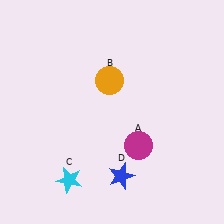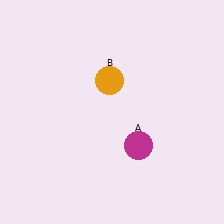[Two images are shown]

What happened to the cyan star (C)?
The cyan star (C) was removed in Image 2. It was in the bottom-left area of Image 1.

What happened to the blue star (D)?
The blue star (D) was removed in Image 2. It was in the bottom-right area of Image 1.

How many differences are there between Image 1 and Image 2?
There are 2 differences between the two images.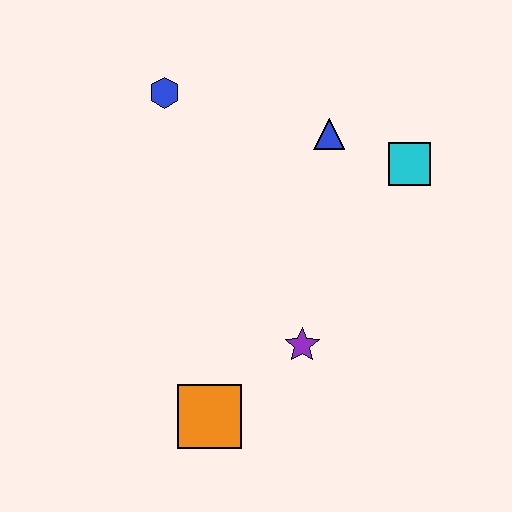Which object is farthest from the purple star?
The blue hexagon is farthest from the purple star.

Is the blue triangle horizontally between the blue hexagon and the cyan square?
Yes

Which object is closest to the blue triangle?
The cyan square is closest to the blue triangle.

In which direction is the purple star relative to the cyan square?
The purple star is below the cyan square.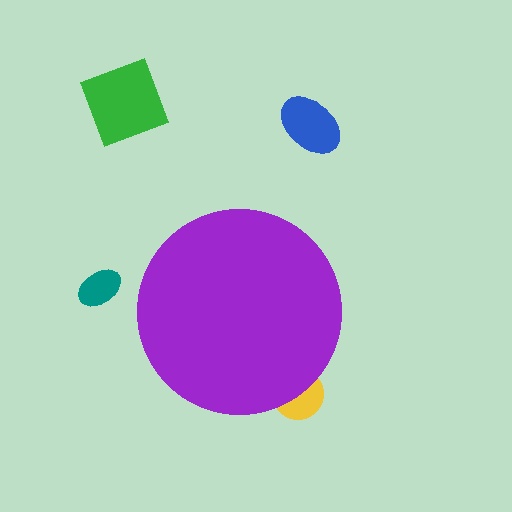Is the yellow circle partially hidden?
Yes, the yellow circle is partially hidden behind the purple circle.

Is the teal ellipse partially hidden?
No, the teal ellipse is fully visible.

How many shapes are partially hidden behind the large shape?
1 shape is partially hidden.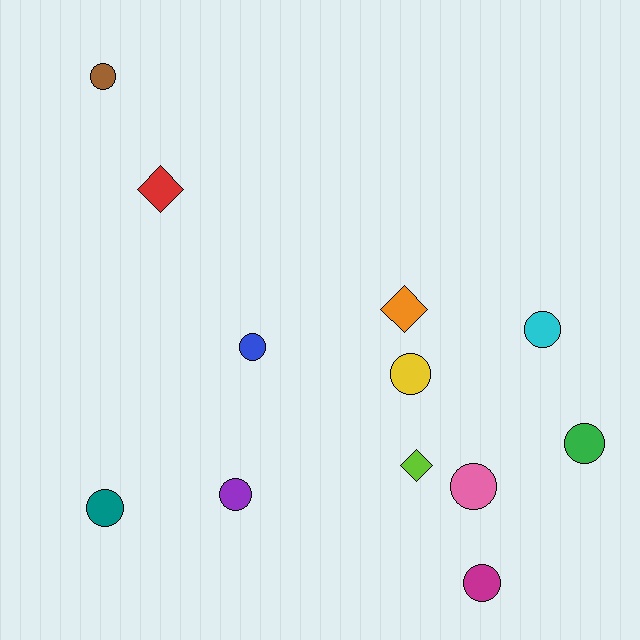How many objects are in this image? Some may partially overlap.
There are 12 objects.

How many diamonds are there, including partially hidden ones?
There are 3 diamonds.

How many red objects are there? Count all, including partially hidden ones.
There is 1 red object.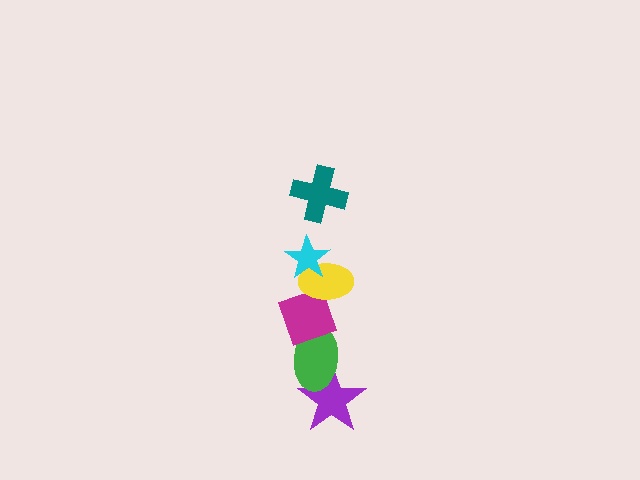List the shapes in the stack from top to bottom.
From top to bottom: the teal cross, the cyan star, the yellow ellipse, the magenta diamond, the green ellipse, the purple star.